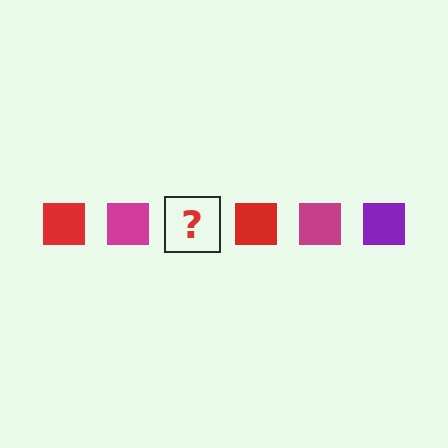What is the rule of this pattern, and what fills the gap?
The rule is that the pattern cycles through red, magenta, purple squares. The gap should be filled with a purple square.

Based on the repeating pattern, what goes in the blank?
The blank should be a purple square.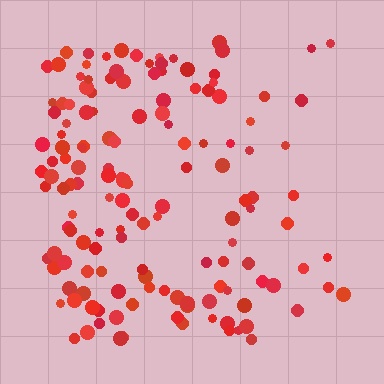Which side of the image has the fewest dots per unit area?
The right.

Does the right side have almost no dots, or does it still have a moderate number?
Still a moderate number, just noticeably fewer than the left.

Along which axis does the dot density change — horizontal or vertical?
Horizontal.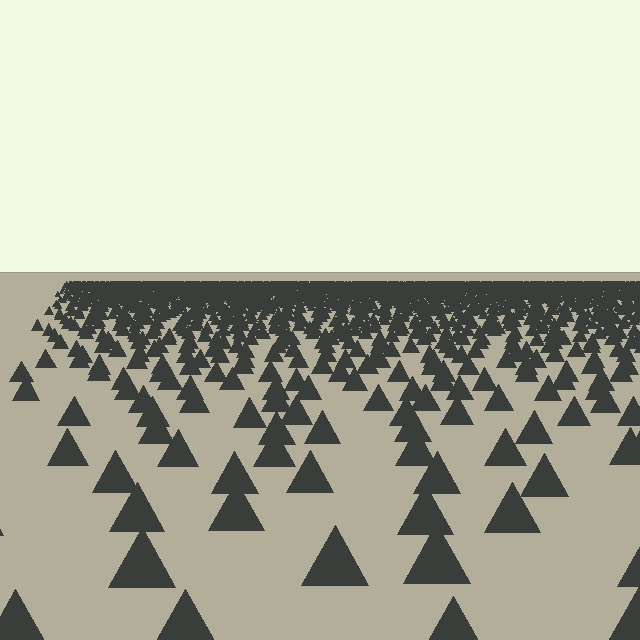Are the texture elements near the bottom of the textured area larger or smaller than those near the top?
Larger. Near the bottom, elements are closer to the viewer and appear at a bigger on-screen size.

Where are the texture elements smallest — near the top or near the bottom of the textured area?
Near the top.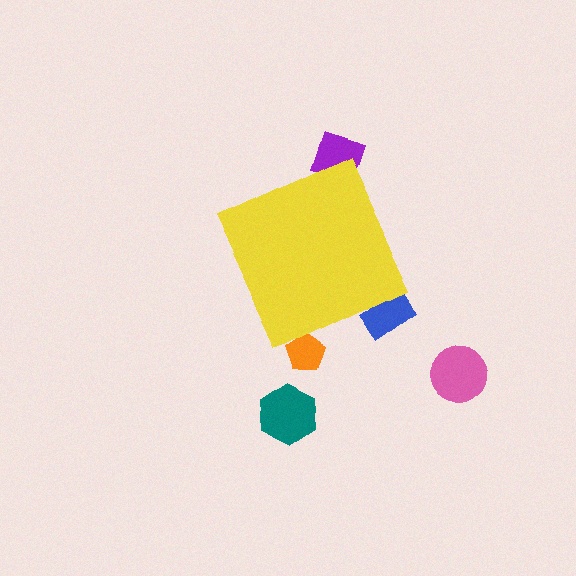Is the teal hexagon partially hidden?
No, the teal hexagon is fully visible.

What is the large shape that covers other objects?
A yellow diamond.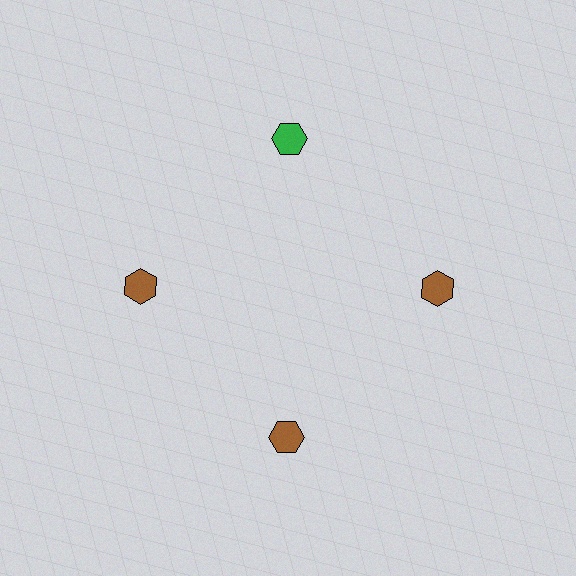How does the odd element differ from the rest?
It has a different color: green instead of brown.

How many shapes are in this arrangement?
There are 4 shapes arranged in a ring pattern.